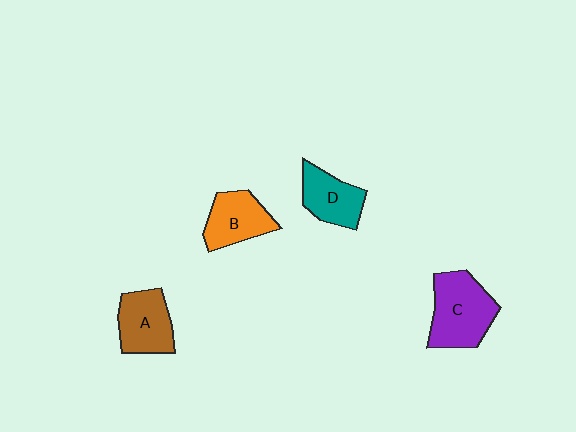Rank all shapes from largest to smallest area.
From largest to smallest: C (purple), A (brown), B (orange), D (teal).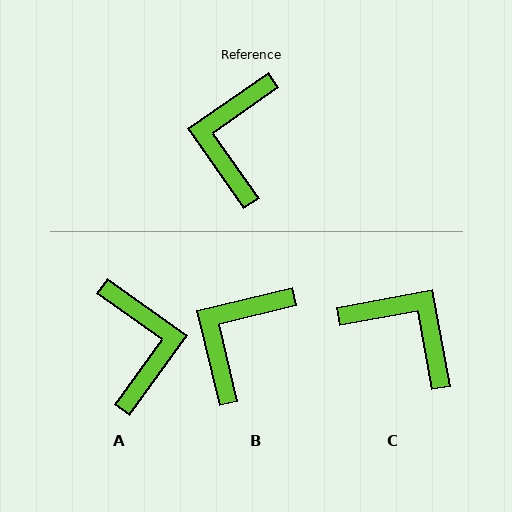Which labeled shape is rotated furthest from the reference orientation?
A, about 161 degrees away.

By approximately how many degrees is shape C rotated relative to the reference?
Approximately 115 degrees clockwise.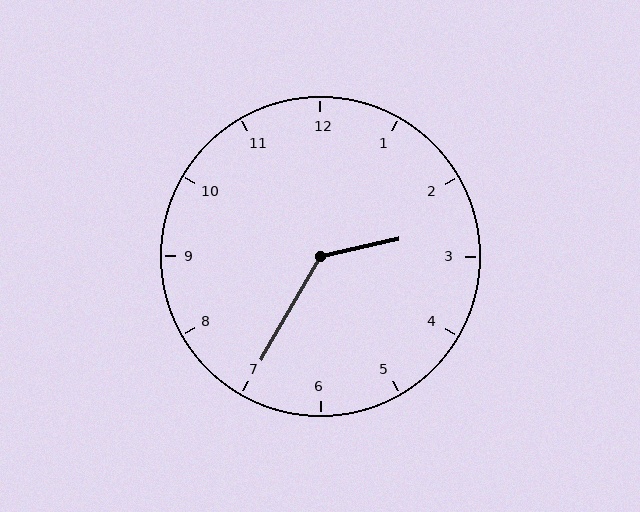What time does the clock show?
2:35.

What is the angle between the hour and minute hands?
Approximately 132 degrees.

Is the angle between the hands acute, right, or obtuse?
It is obtuse.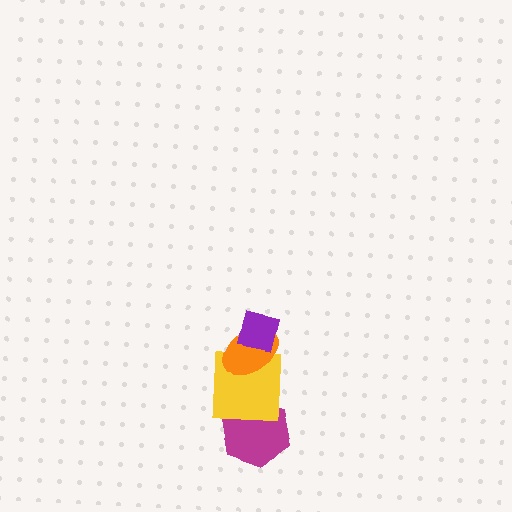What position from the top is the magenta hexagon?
The magenta hexagon is 4th from the top.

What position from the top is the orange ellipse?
The orange ellipse is 2nd from the top.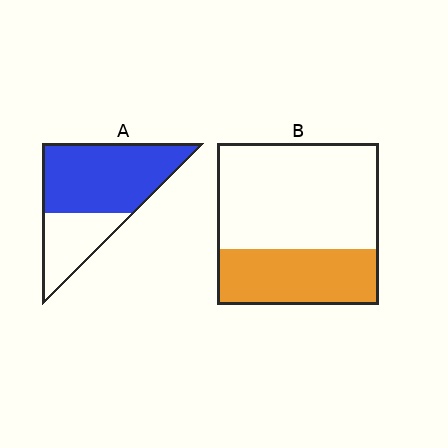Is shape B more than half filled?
No.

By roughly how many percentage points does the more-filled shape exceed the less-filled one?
By roughly 35 percentage points (A over B).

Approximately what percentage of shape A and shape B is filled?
A is approximately 70% and B is approximately 35%.